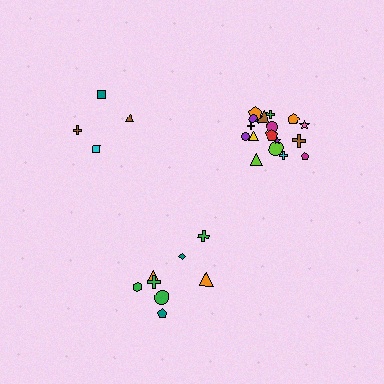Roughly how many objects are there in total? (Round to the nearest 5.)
Roughly 30 objects in total.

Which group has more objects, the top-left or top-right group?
The top-right group.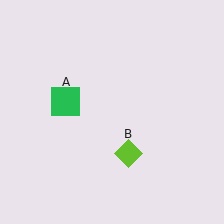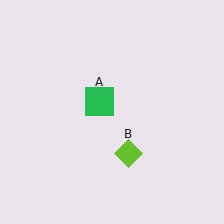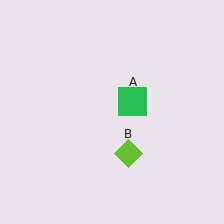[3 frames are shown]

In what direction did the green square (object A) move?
The green square (object A) moved right.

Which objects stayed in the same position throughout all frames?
Lime diamond (object B) remained stationary.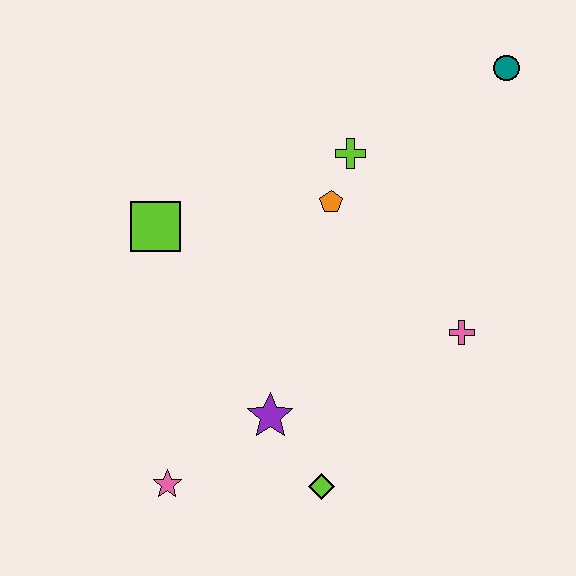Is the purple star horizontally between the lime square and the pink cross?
Yes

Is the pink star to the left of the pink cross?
Yes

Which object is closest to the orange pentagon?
The lime cross is closest to the orange pentagon.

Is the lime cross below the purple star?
No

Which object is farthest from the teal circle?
The pink star is farthest from the teal circle.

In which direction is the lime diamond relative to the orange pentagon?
The lime diamond is below the orange pentagon.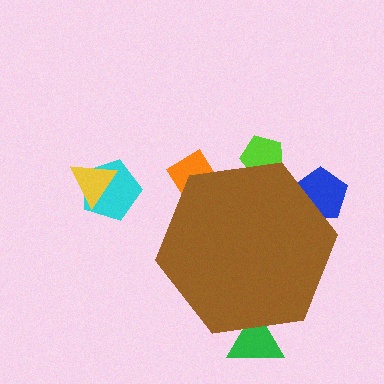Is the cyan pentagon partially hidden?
No, the cyan pentagon is fully visible.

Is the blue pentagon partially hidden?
Yes, the blue pentagon is partially hidden behind the brown hexagon.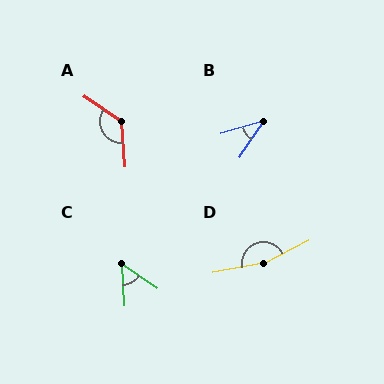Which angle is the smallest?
B, at approximately 39 degrees.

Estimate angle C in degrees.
Approximately 52 degrees.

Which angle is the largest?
D, at approximately 163 degrees.